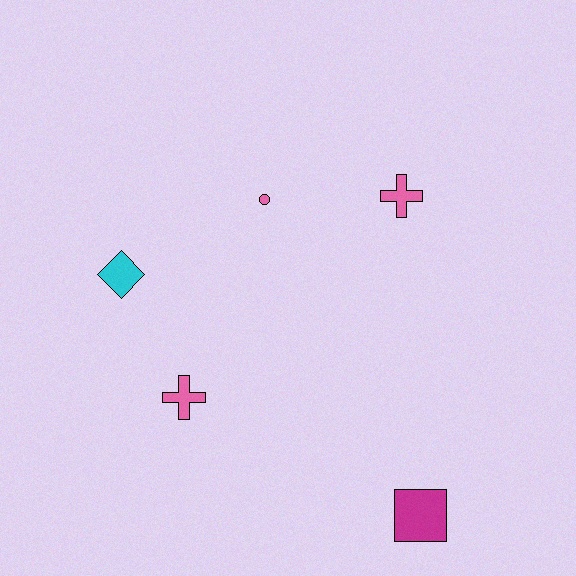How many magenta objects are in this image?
There is 1 magenta object.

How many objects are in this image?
There are 5 objects.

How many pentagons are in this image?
There are no pentagons.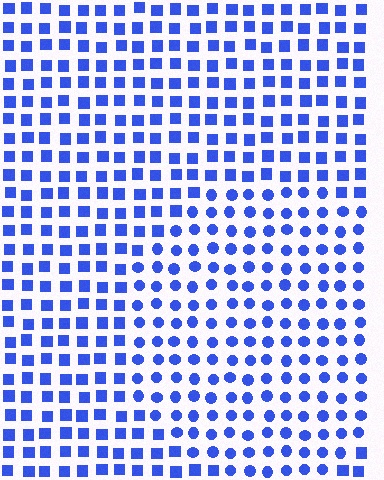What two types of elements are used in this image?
The image uses circles inside the circle region and squares outside it.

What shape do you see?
I see a circle.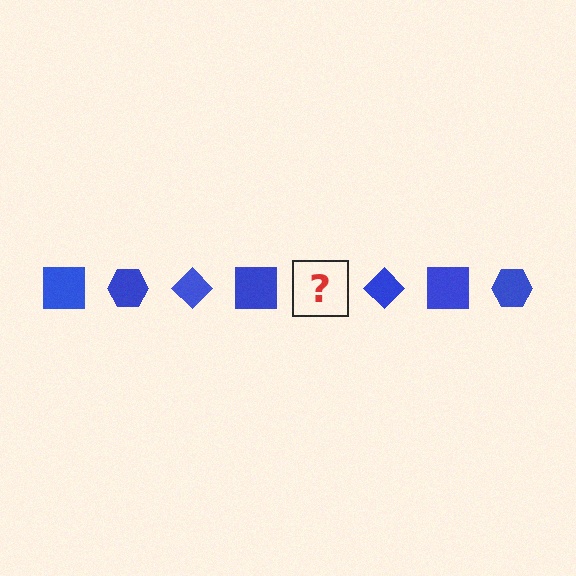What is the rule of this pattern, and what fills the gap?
The rule is that the pattern cycles through square, hexagon, diamond shapes in blue. The gap should be filled with a blue hexagon.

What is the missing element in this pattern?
The missing element is a blue hexagon.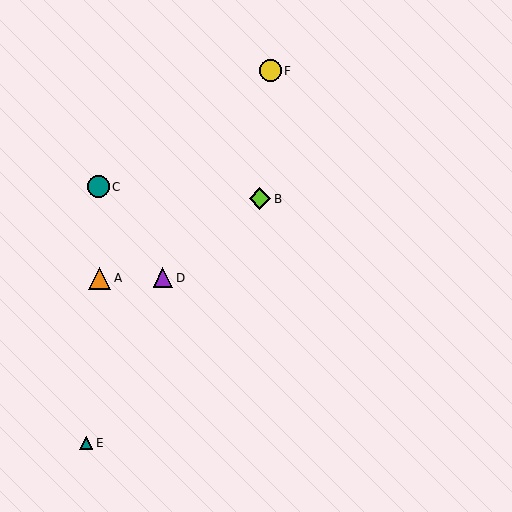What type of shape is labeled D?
Shape D is a purple triangle.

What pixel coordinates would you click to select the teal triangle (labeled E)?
Click at (86, 443) to select the teal triangle E.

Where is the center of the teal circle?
The center of the teal circle is at (99, 187).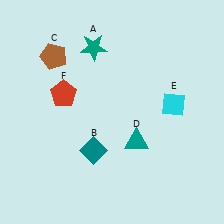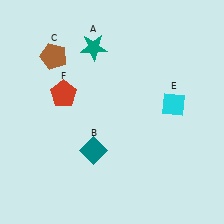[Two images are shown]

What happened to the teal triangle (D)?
The teal triangle (D) was removed in Image 2. It was in the bottom-right area of Image 1.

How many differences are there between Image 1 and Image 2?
There is 1 difference between the two images.